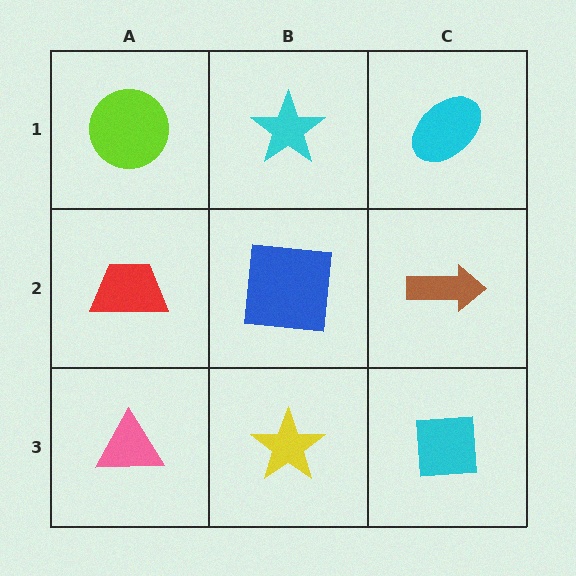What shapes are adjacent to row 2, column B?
A cyan star (row 1, column B), a yellow star (row 3, column B), a red trapezoid (row 2, column A), a brown arrow (row 2, column C).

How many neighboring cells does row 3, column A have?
2.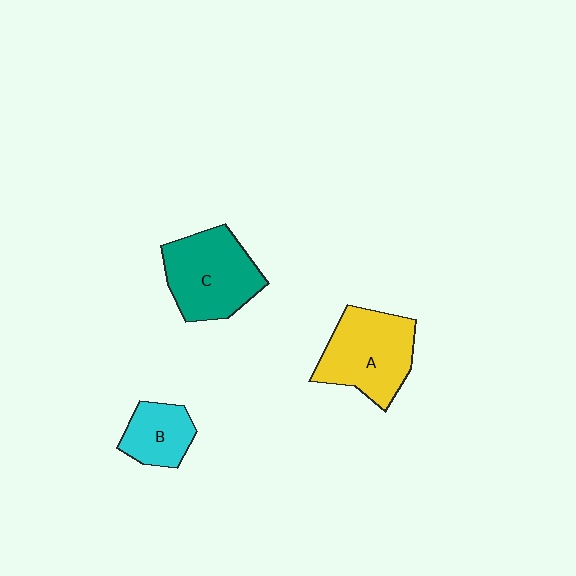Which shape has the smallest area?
Shape B (cyan).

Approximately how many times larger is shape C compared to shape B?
Approximately 1.8 times.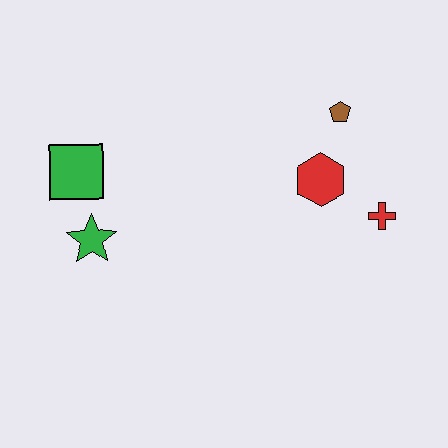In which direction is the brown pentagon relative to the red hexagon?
The brown pentagon is above the red hexagon.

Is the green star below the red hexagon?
Yes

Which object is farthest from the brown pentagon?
The green star is farthest from the brown pentagon.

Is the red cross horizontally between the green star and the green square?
No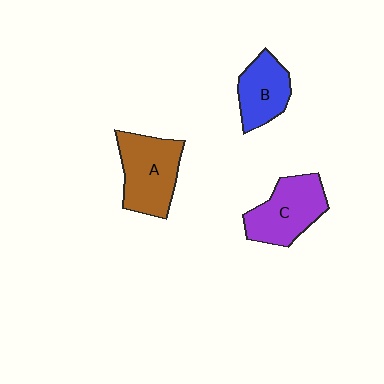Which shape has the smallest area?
Shape B (blue).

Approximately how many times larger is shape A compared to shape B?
Approximately 1.4 times.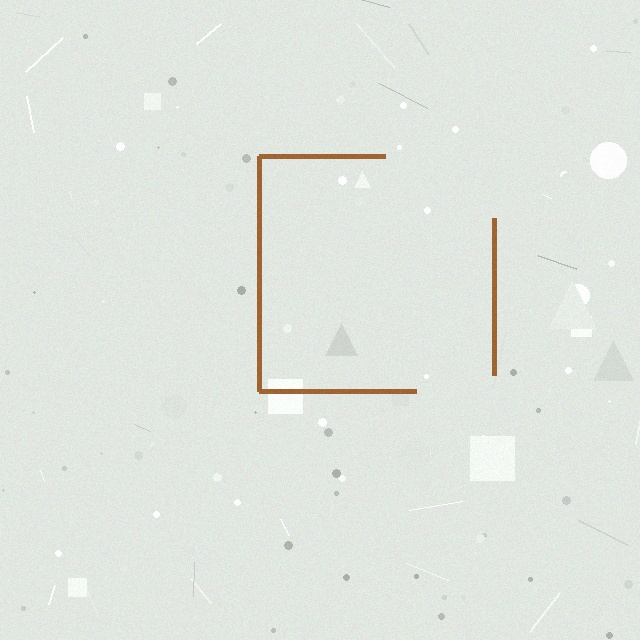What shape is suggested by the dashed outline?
The dashed outline suggests a square.